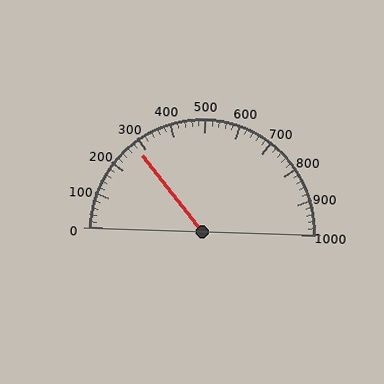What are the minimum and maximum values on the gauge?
The gauge ranges from 0 to 1000.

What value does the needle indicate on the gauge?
The needle indicates approximately 280.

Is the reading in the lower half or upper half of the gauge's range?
The reading is in the lower half of the range (0 to 1000).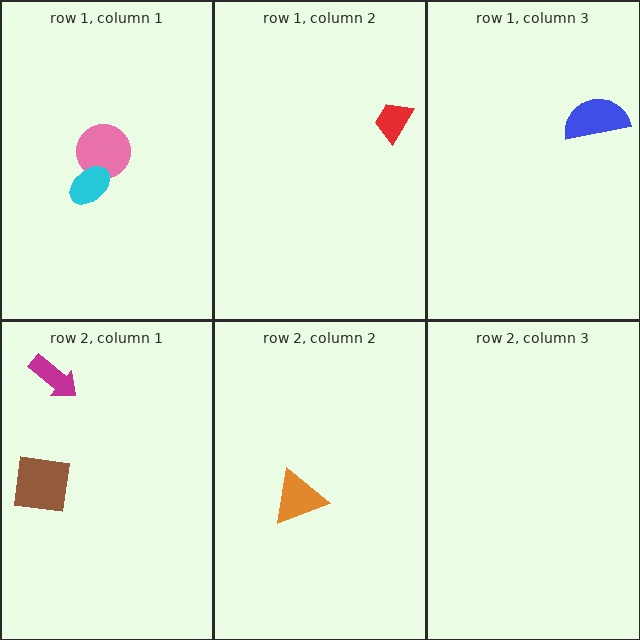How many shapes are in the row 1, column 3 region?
1.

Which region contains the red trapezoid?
The row 1, column 2 region.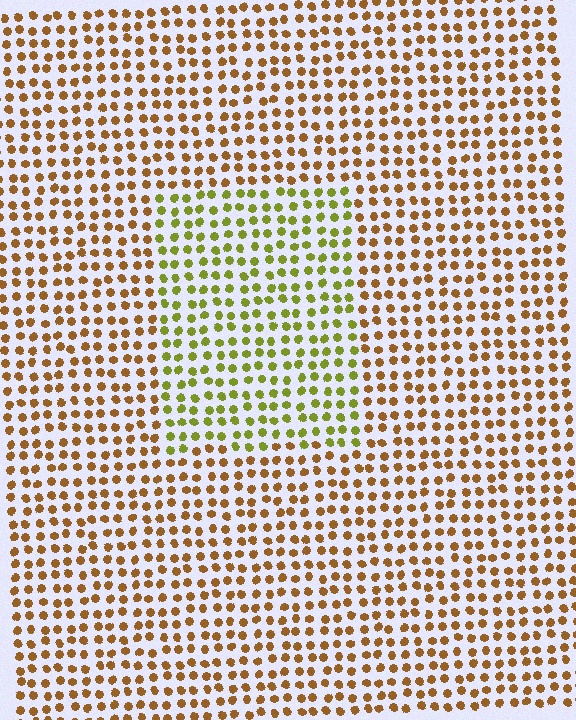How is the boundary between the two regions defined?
The boundary is defined purely by a slight shift in hue (about 44 degrees). Spacing, size, and orientation are identical on both sides.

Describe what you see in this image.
The image is filled with small brown elements in a uniform arrangement. A rectangle-shaped region is visible where the elements are tinted to a slightly different hue, forming a subtle color boundary.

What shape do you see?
I see a rectangle.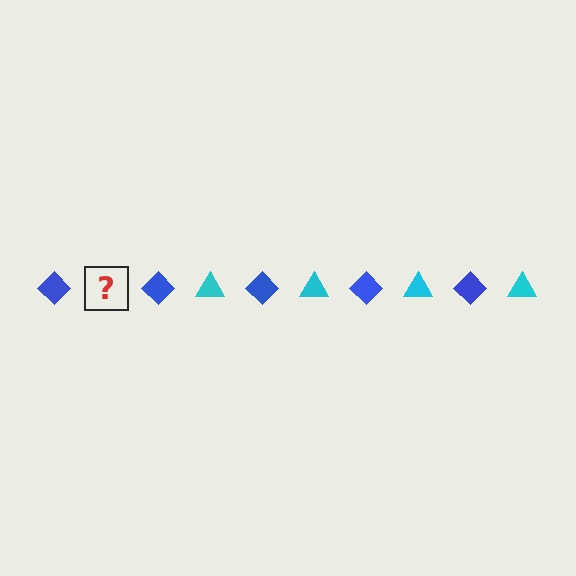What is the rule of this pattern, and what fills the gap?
The rule is that the pattern alternates between blue diamond and cyan triangle. The gap should be filled with a cyan triangle.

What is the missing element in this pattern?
The missing element is a cyan triangle.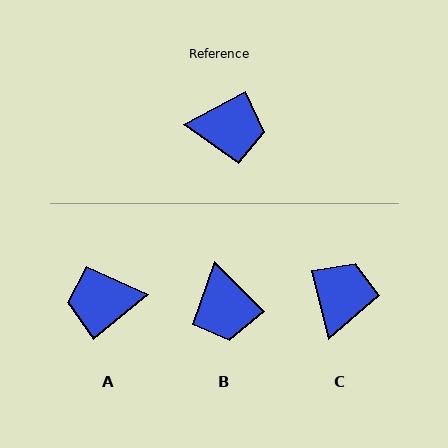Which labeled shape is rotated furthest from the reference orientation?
A, about 169 degrees away.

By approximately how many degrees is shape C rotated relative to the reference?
Approximately 75 degrees counter-clockwise.